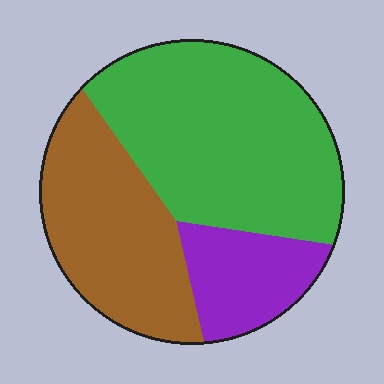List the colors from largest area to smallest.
From largest to smallest: green, brown, purple.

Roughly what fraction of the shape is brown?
Brown covers about 35% of the shape.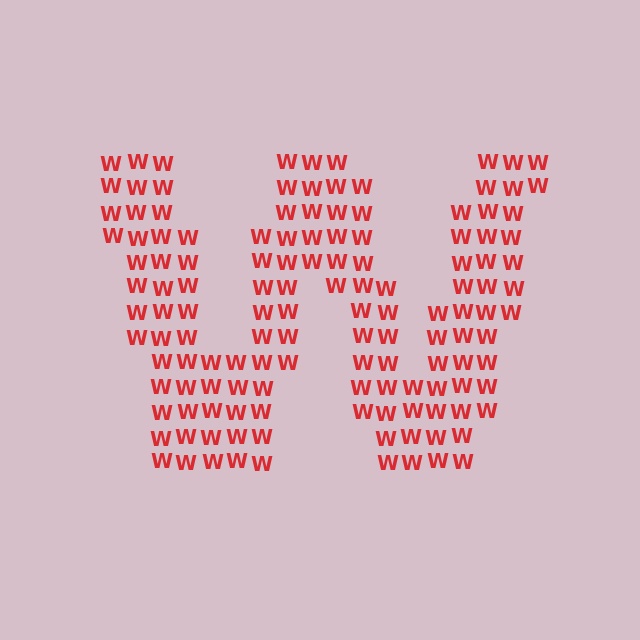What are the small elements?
The small elements are letter W's.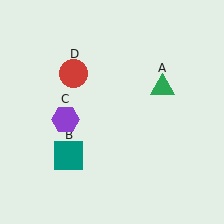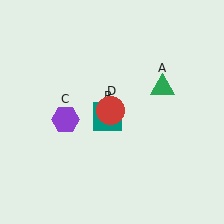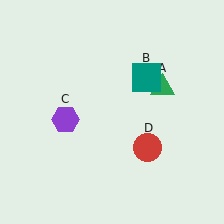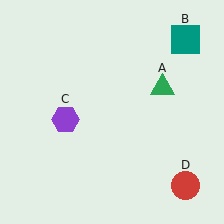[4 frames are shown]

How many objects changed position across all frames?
2 objects changed position: teal square (object B), red circle (object D).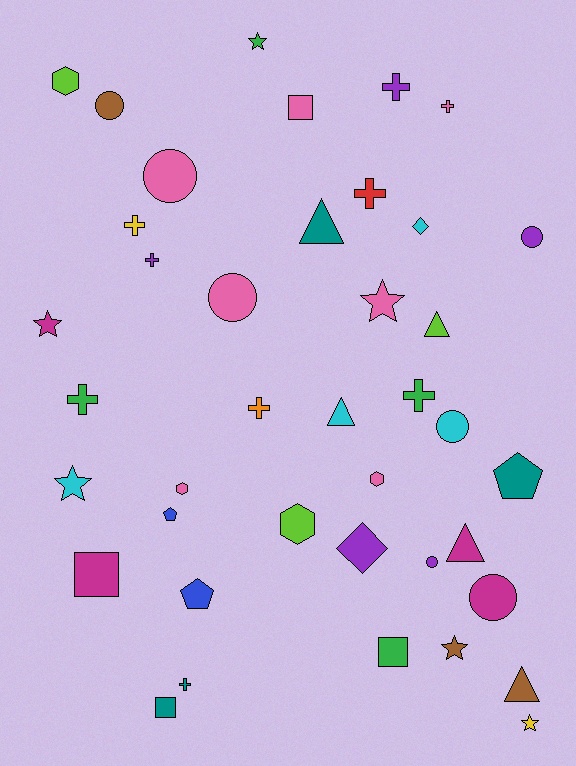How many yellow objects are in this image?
There are 2 yellow objects.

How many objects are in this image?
There are 40 objects.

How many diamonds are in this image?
There are 2 diamonds.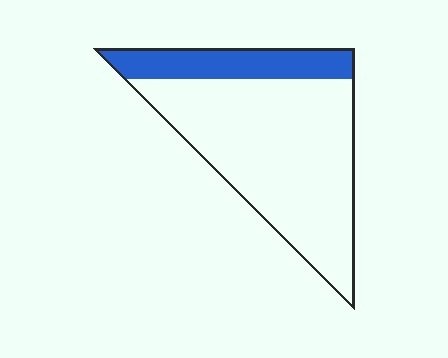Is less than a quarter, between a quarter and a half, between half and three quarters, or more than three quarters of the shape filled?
Less than a quarter.